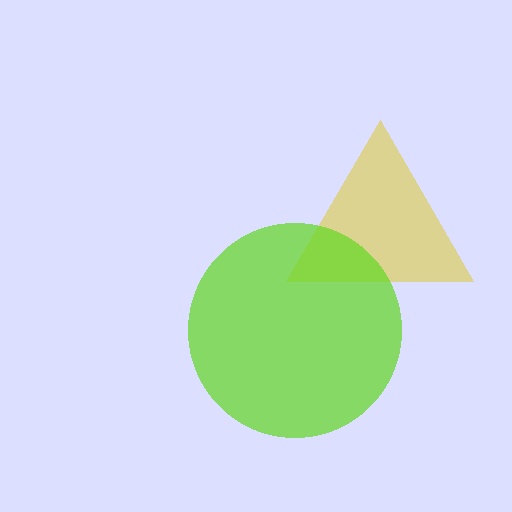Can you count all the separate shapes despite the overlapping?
Yes, there are 2 separate shapes.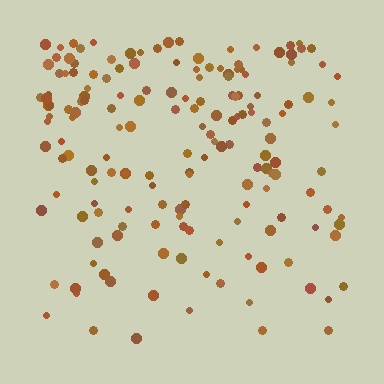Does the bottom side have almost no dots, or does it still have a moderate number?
Still a moderate number, just noticeably fewer than the top.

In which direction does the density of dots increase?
From bottom to top, with the top side densest.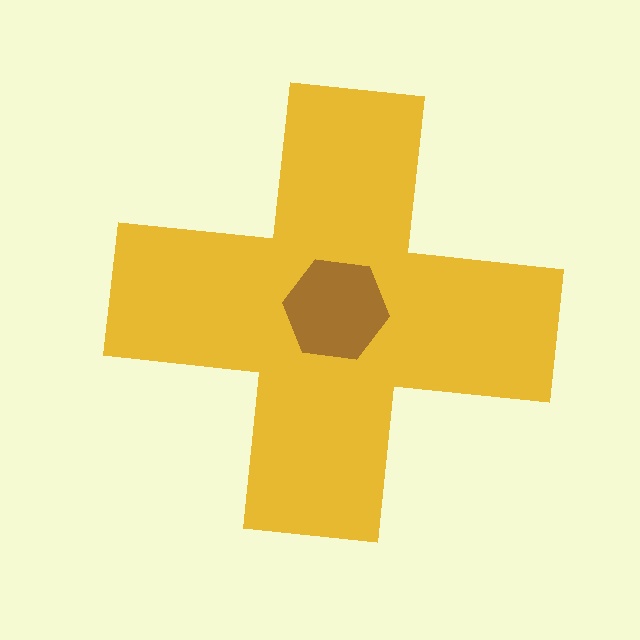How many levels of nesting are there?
2.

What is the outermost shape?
The yellow cross.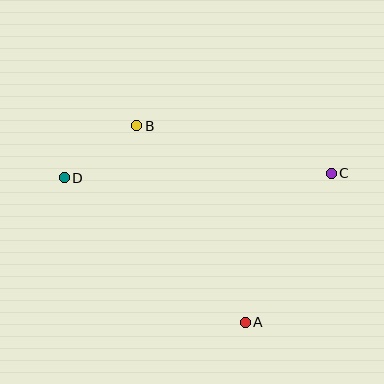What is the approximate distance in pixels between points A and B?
The distance between A and B is approximately 225 pixels.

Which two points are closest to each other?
Points B and D are closest to each other.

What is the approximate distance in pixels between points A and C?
The distance between A and C is approximately 172 pixels.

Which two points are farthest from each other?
Points C and D are farthest from each other.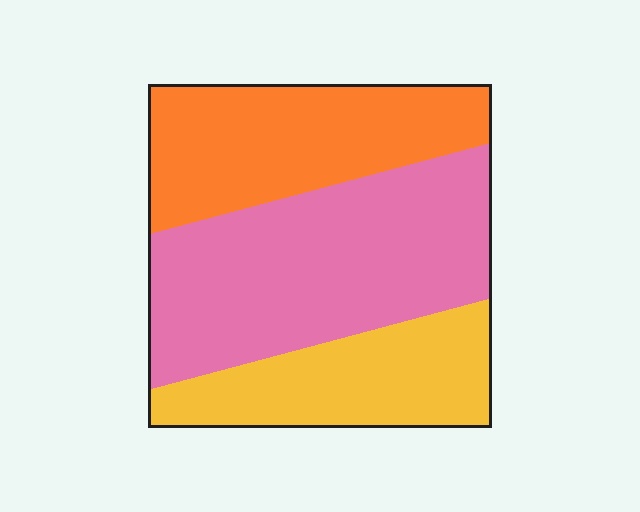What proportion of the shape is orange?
Orange covers around 30% of the shape.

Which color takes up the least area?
Yellow, at roughly 25%.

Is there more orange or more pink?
Pink.